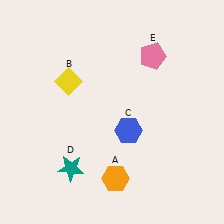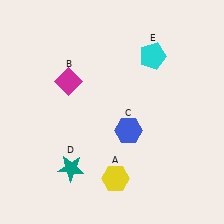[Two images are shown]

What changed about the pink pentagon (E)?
In Image 1, E is pink. In Image 2, it changed to cyan.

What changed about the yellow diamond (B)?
In Image 1, B is yellow. In Image 2, it changed to magenta.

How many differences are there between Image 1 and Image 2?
There are 3 differences between the two images.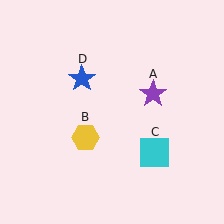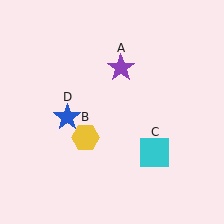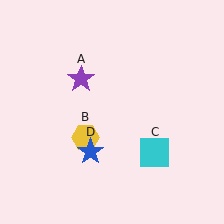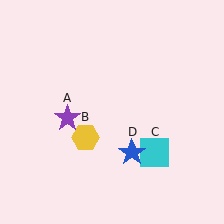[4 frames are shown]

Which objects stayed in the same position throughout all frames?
Yellow hexagon (object B) and cyan square (object C) remained stationary.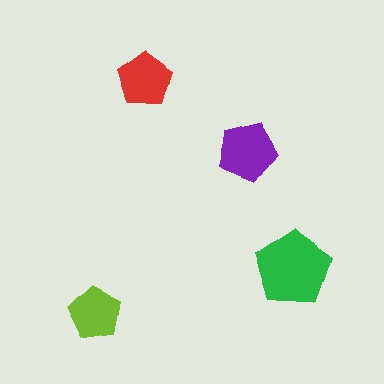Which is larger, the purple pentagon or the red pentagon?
The purple one.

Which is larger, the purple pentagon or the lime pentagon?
The purple one.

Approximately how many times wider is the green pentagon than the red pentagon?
About 1.5 times wider.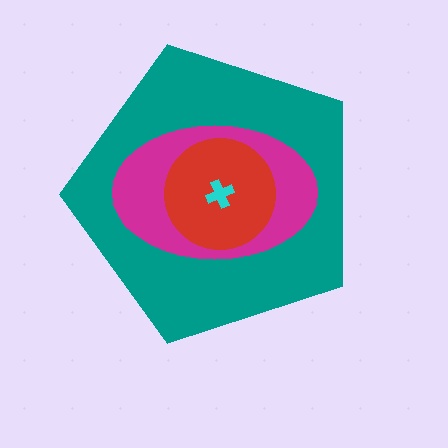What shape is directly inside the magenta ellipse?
The red circle.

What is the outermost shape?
The teal pentagon.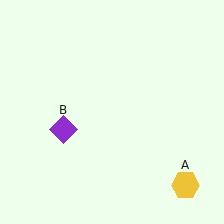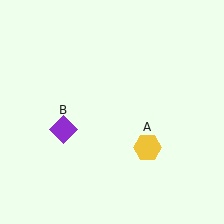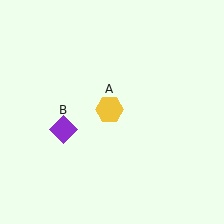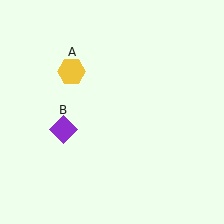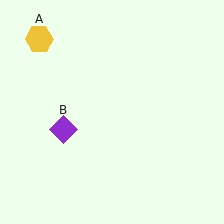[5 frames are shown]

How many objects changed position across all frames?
1 object changed position: yellow hexagon (object A).